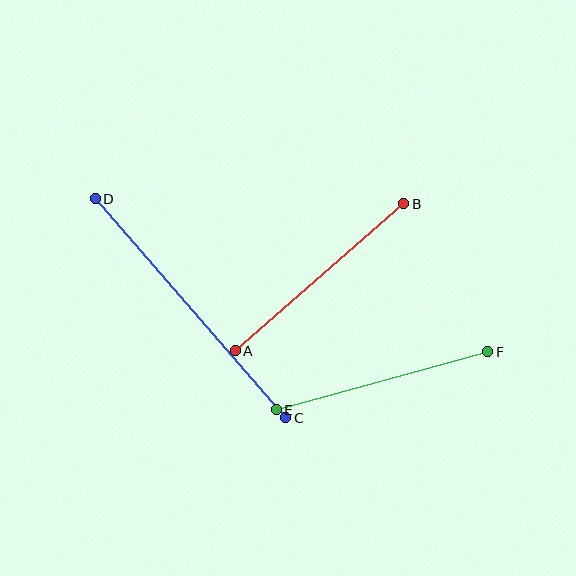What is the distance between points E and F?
The distance is approximately 220 pixels.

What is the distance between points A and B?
The distance is approximately 224 pixels.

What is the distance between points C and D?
The distance is approximately 291 pixels.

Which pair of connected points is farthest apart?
Points C and D are farthest apart.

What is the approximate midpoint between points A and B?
The midpoint is at approximately (319, 277) pixels.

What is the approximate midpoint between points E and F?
The midpoint is at approximately (382, 381) pixels.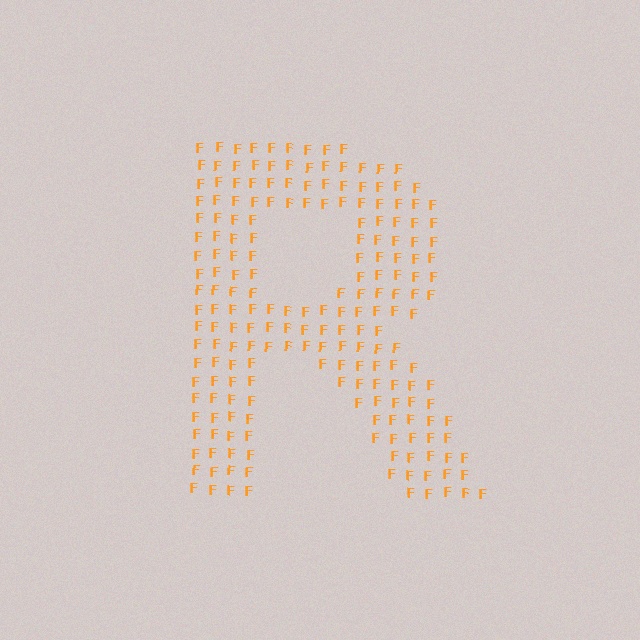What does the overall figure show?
The overall figure shows the letter R.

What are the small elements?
The small elements are letter F's.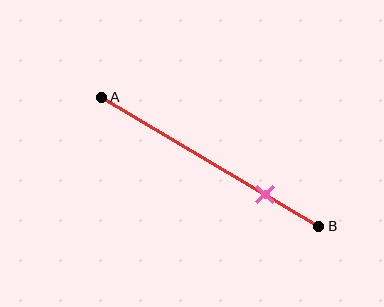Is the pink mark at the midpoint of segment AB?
No, the mark is at about 75% from A, not at the 50% midpoint.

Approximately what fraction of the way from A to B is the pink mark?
The pink mark is approximately 75% of the way from A to B.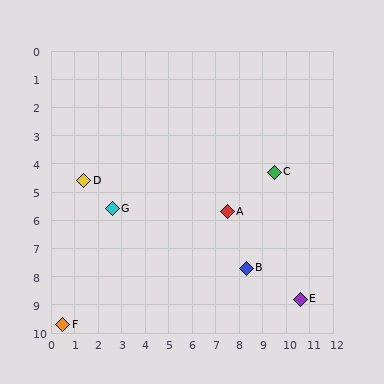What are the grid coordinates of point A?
Point A is at approximately (7.5, 5.7).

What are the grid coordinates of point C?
Point C is at approximately (9.5, 4.3).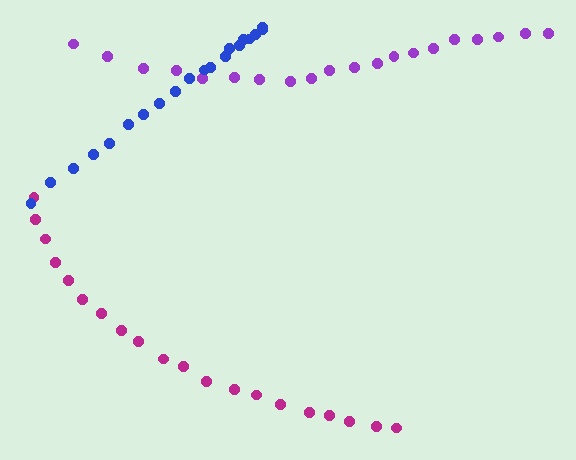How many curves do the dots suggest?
There are 3 distinct paths.